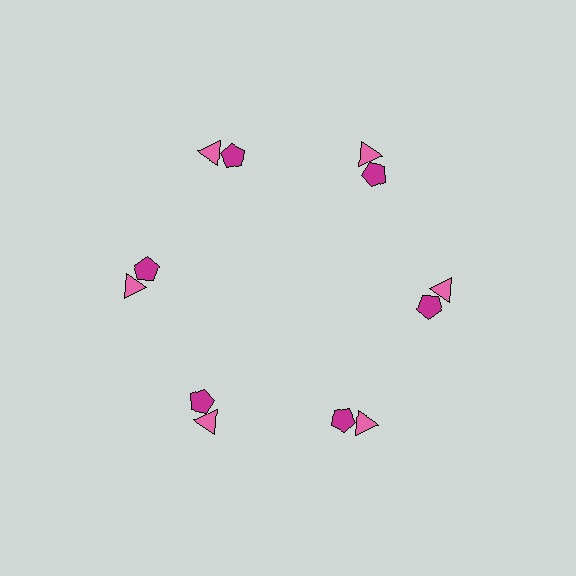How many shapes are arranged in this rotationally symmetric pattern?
There are 12 shapes, arranged in 6 groups of 2.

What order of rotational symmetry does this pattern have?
This pattern has 6-fold rotational symmetry.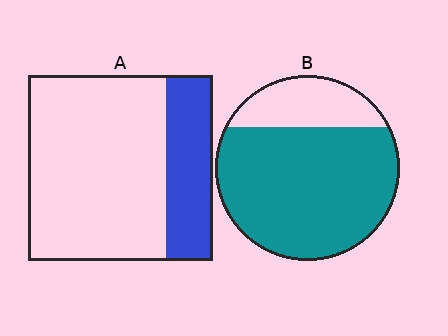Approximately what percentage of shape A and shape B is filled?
A is approximately 25% and B is approximately 75%.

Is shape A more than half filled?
No.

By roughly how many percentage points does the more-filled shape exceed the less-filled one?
By roughly 50 percentage points (B over A).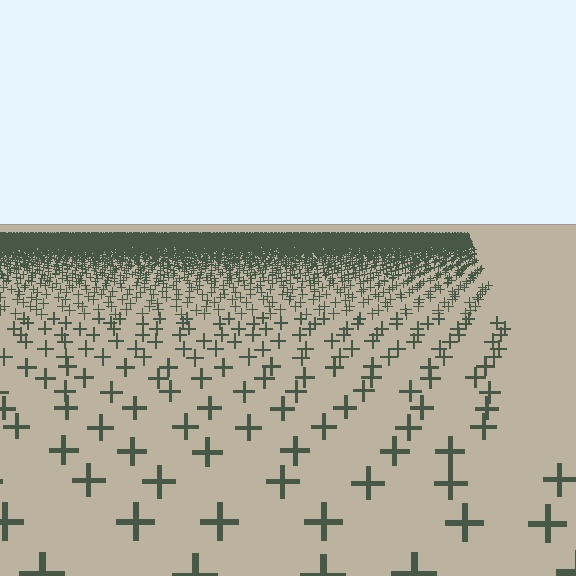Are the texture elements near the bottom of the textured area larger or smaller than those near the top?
Larger. Near the bottom, elements are closer to the viewer and appear at a bigger on-screen size.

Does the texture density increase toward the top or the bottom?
Density increases toward the top.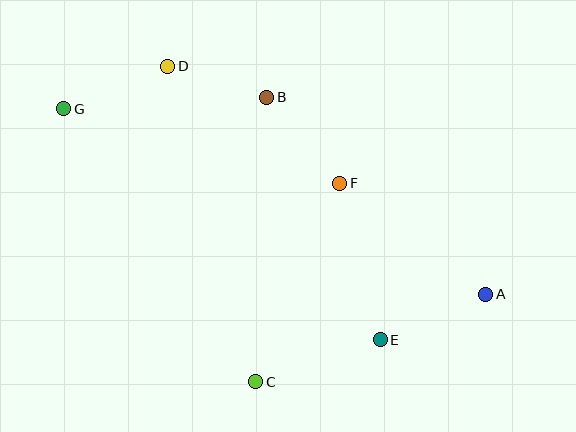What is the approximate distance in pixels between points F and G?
The distance between F and G is approximately 286 pixels.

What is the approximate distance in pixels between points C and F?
The distance between C and F is approximately 216 pixels.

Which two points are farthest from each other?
Points A and G are farthest from each other.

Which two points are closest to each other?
Points B and D are closest to each other.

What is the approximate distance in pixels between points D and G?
The distance between D and G is approximately 112 pixels.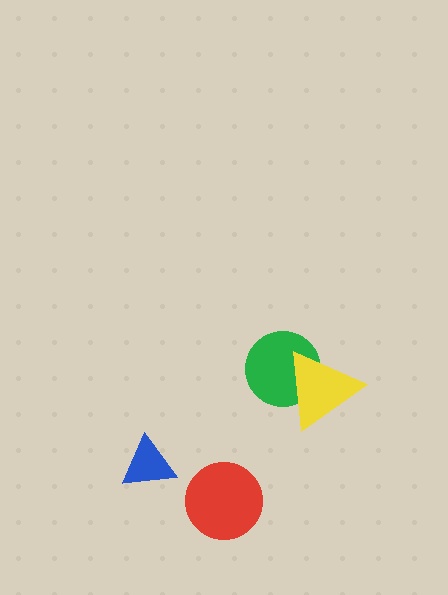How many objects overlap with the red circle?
0 objects overlap with the red circle.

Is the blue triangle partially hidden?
No, no other shape covers it.